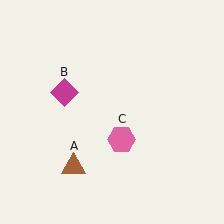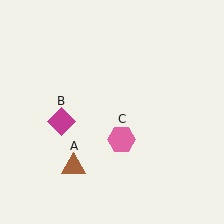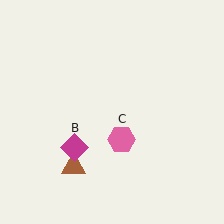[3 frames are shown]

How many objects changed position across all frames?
1 object changed position: magenta diamond (object B).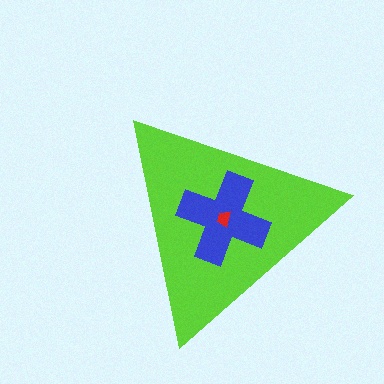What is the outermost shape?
The lime triangle.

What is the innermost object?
The red trapezoid.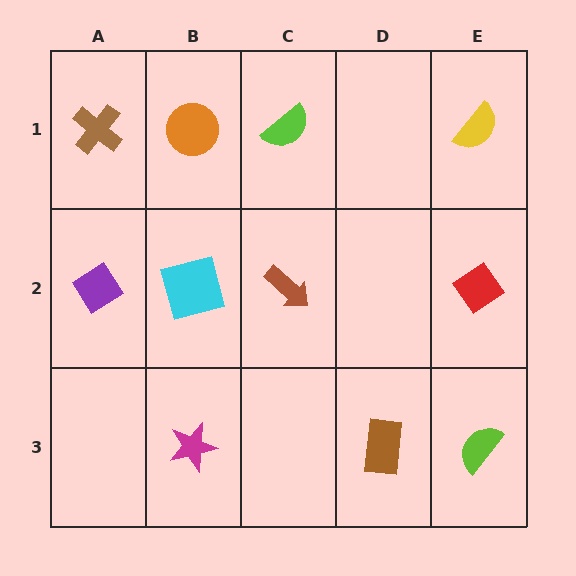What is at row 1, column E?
A yellow semicircle.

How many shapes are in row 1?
4 shapes.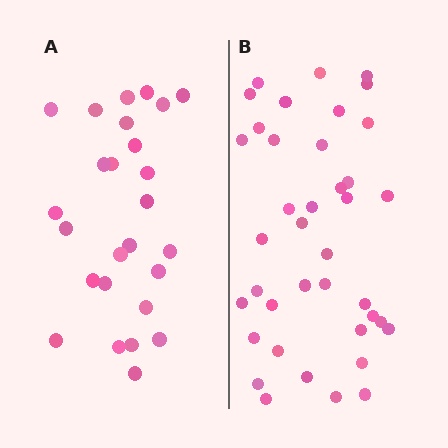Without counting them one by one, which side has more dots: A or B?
Region B (the right region) has more dots.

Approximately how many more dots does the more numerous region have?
Region B has approximately 15 more dots than region A.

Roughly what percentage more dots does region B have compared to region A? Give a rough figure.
About 50% more.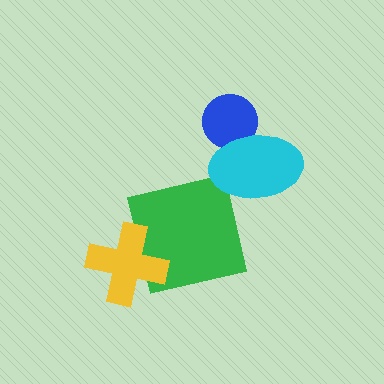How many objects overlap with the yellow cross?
1 object overlaps with the yellow cross.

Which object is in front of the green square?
The yellow cross is in front of the green square.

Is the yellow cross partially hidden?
No, no other shape covers it.